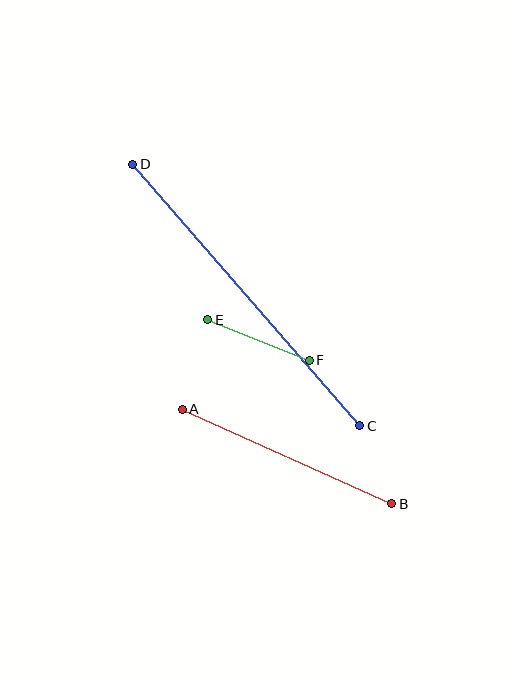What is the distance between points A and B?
The distance is approximately 230 pixels.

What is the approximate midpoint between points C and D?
The midpoint is at approximately (246, 295) pixels.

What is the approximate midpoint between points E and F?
The midpoint is at approximately (259, 340) pixels.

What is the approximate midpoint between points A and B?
The midpoint is at approximately (287, 457) pixels.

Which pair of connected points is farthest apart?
Points C and D are farthest apart.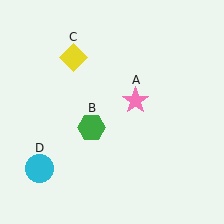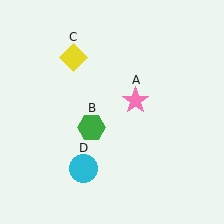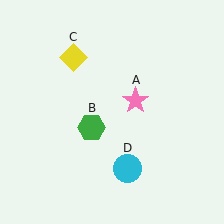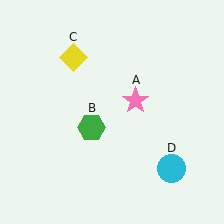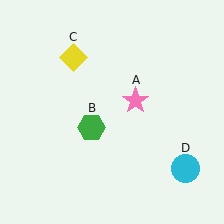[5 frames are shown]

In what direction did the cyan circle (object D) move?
The cyan circle (object D) moved right.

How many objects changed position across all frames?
1 object changed position: cyan circle (object D).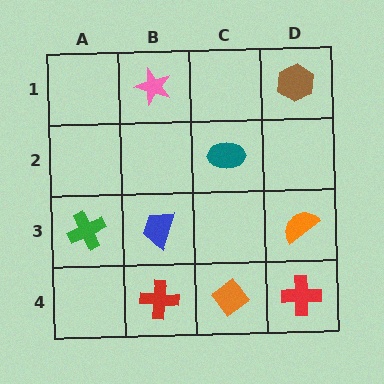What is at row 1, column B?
A pink star.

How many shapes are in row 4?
3 shapes.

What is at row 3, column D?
An orange semicircle.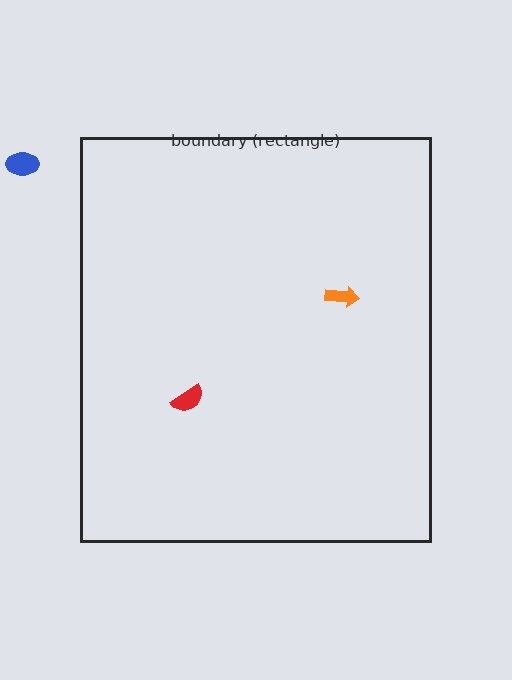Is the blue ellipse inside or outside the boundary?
Outside.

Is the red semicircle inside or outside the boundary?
Inside.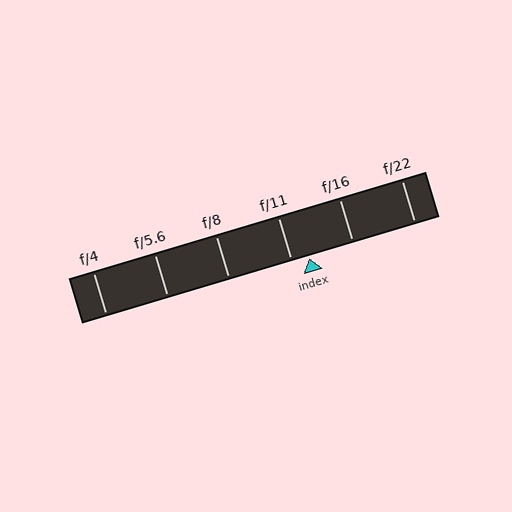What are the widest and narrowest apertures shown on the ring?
The widest aperture shown is f/4 and the narrowest is f/22.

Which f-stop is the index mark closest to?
The index mark is closest to f/11.